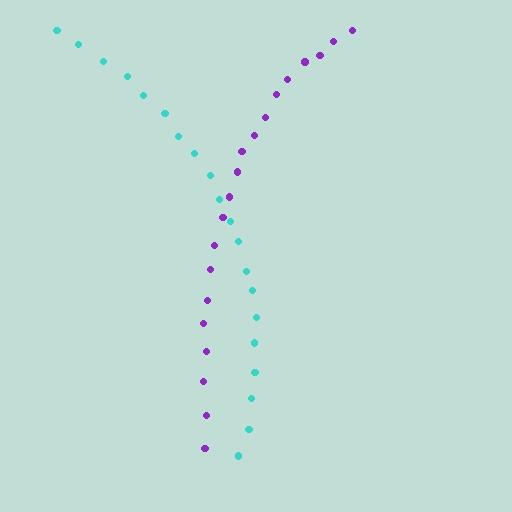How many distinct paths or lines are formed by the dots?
There are 2 distinct paths.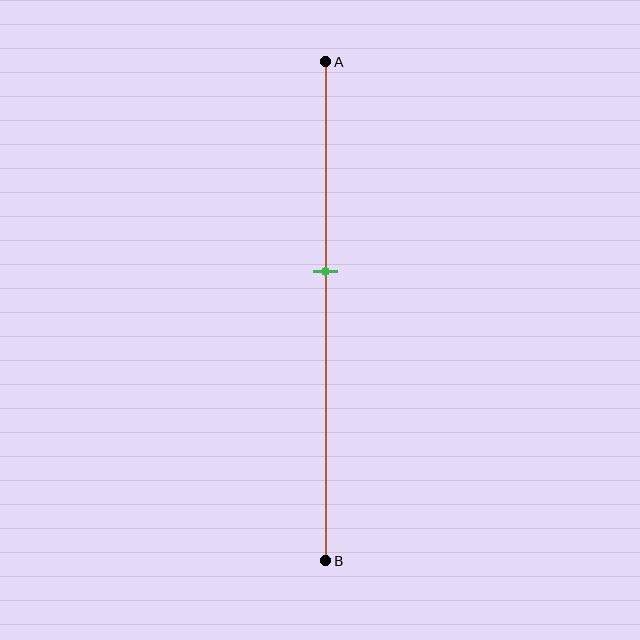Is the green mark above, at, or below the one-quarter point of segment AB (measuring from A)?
The green mark is below the one-quarter point of segment AB.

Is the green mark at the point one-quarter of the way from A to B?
No, the mark is at about 40% from A, not at the 25% one-quarter point.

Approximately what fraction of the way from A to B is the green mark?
The green mark is approximately 40% of the way from A to B.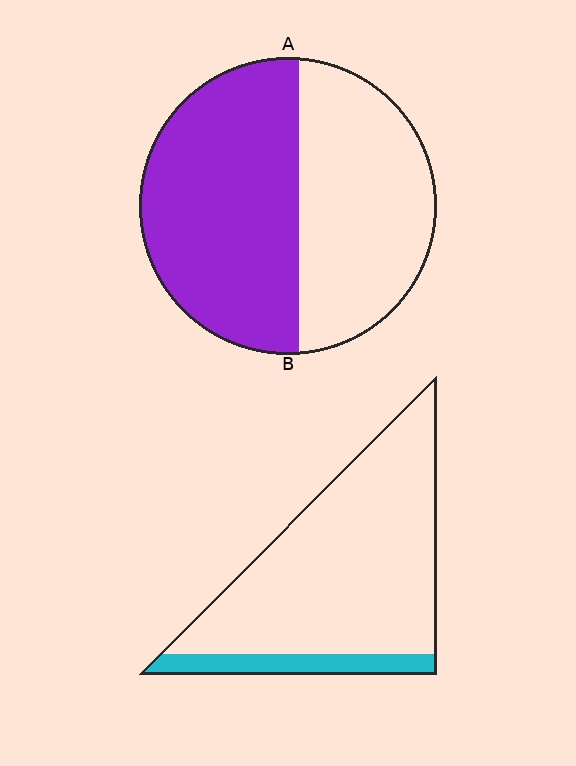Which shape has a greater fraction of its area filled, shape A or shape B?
Shape A.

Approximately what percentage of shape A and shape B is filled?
A is approximately 55% and B is approximately 15%.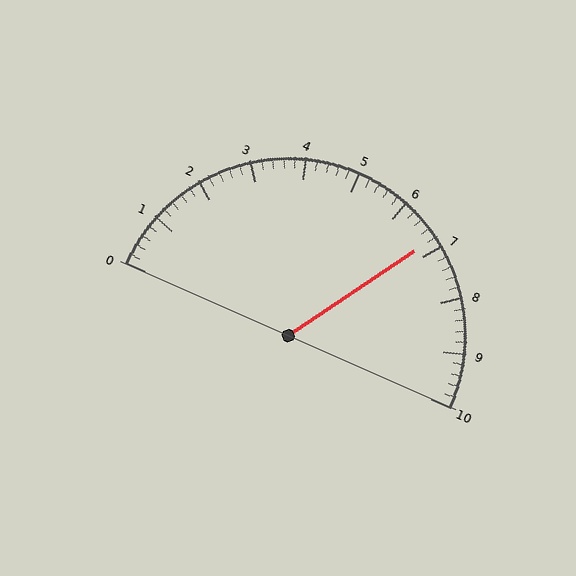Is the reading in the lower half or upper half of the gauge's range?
The reading is in the upper half of the range (0 to 10).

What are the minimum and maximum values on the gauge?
The gauge ranges from 0 to 10.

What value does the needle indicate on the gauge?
The needle indicates approximately 6.8.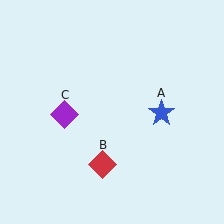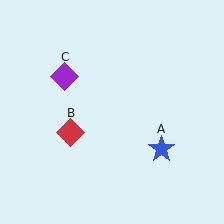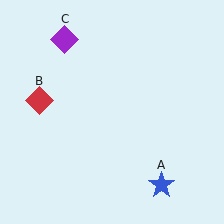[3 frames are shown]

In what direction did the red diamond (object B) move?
The red diamond (object B) moved up and to the left.